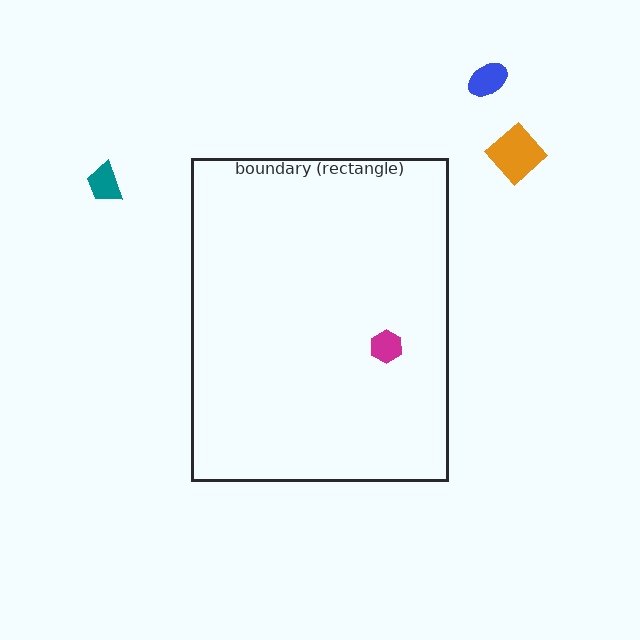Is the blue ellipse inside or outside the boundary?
Outside.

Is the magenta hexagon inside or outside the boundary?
Inside.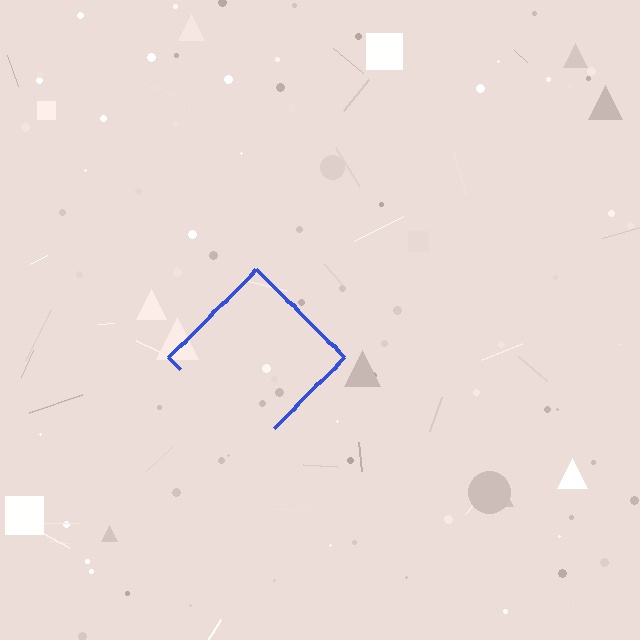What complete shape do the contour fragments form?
The contour fragments form a diamond.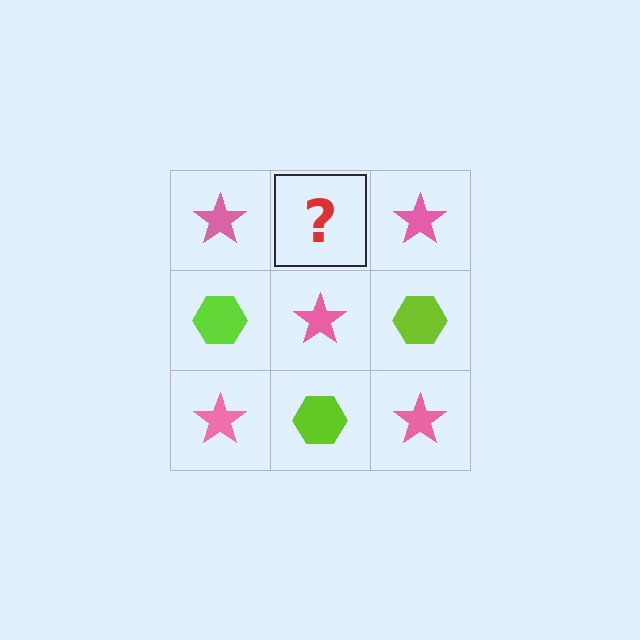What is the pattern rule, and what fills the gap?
The rule is that it alternates pink star and lime hexagon in a checkerboard pattern. The gap should be filled with a lime hexagon.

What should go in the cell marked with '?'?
The missing cell should contain a lime hexagon.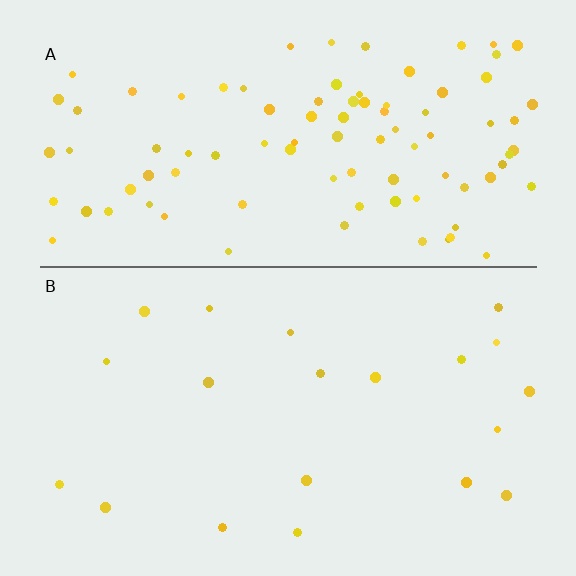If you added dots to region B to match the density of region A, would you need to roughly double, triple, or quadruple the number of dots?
Approximately quadruple.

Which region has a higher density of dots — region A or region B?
A (the top).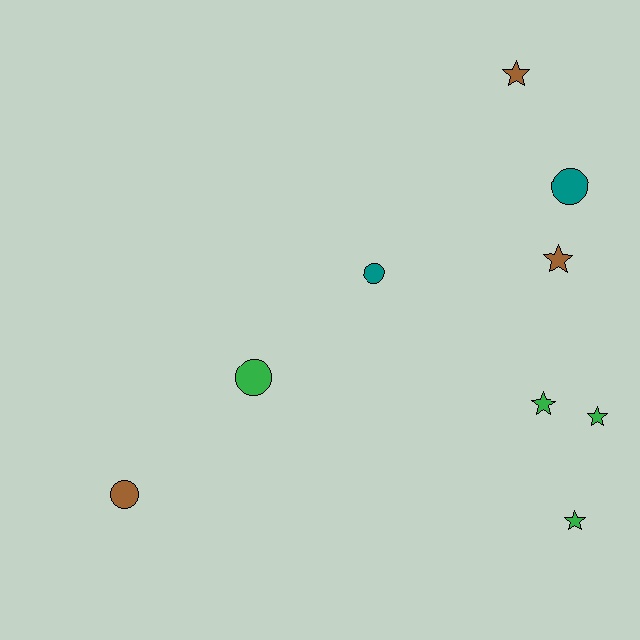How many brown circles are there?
There is 1 brown circle.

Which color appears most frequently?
Green, with 4 objects.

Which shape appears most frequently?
Star, with 5 objects.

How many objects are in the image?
There are 9 objects.